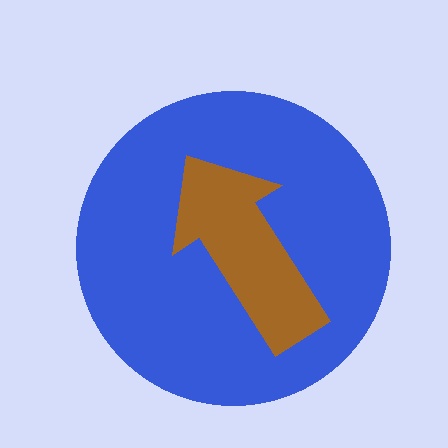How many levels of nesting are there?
2.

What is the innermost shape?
The brown arrow.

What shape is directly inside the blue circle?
The brown arrow.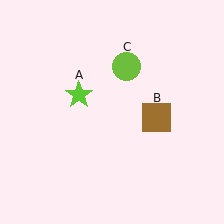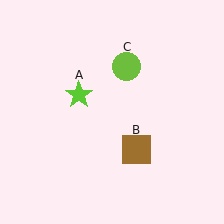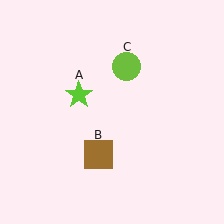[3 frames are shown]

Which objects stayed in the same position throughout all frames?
Lime star (object A) and lime circle (object C) remained stationary.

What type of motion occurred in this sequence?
The brown square (object B) rotated clockwise around the center of the scene.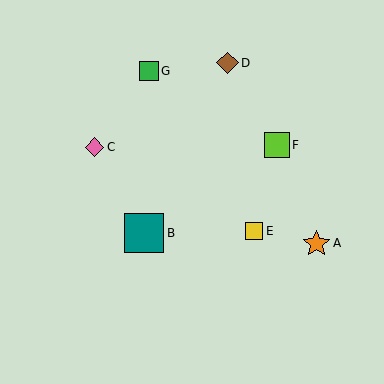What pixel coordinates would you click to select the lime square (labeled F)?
Click at (277, 145) to select the lime square F.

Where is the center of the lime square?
The center of the lime square is at (277, 145).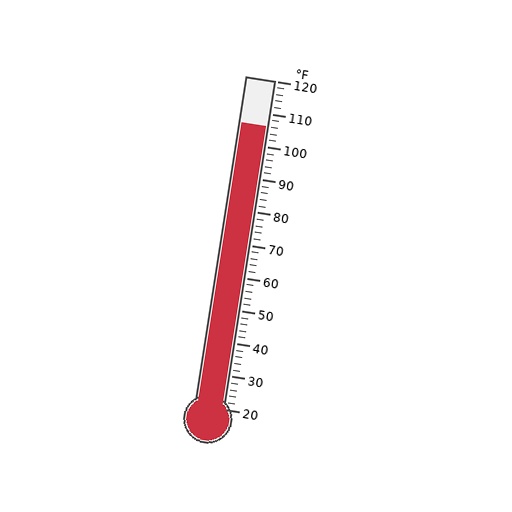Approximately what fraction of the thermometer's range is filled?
The thermometer is filled to approximately 85% of its range.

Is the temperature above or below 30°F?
The temperature is above 30°F.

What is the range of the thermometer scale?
The thermometer scale ranges from 20°F to 120°F.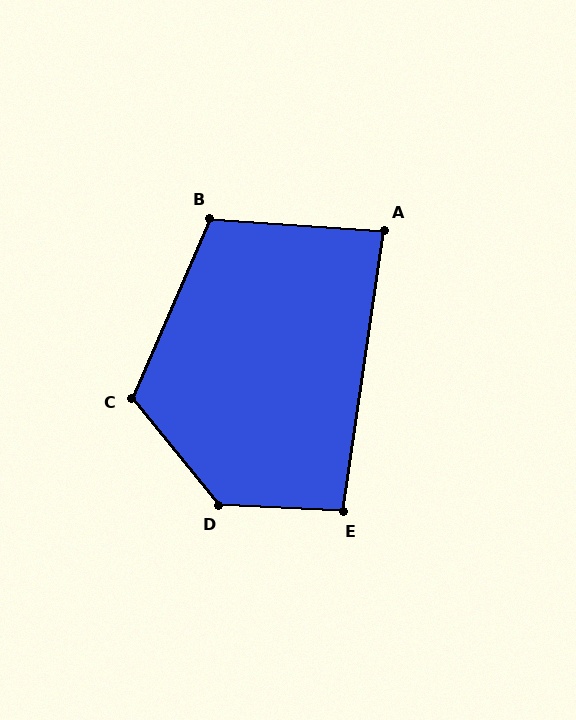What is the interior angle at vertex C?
Approximately 117 degrees (obtuse).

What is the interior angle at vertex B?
Approximately 110 degrees (obtuse).